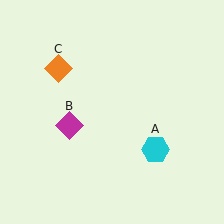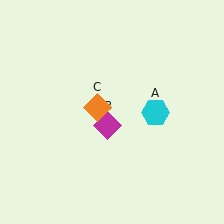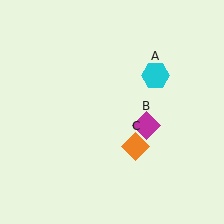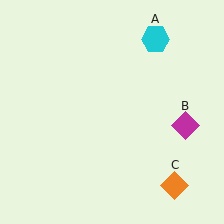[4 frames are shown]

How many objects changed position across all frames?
3 objects changed position: cyan hexagon (object A), magenta diamond (object B), orange diamond (object C).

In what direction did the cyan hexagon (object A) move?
The cyan hexagon (object A) moved up.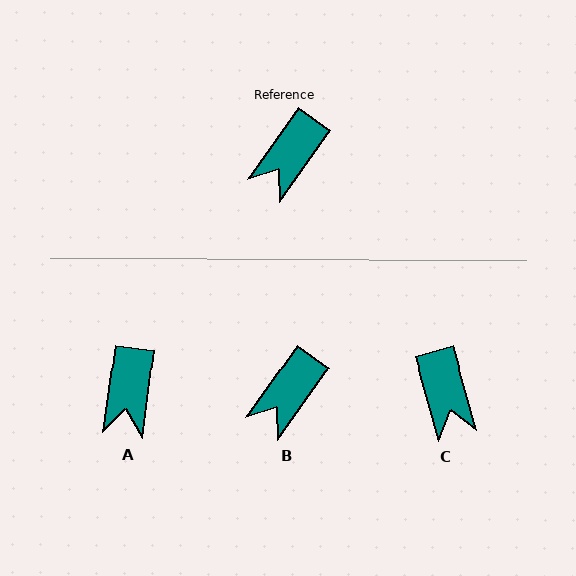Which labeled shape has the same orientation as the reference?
B.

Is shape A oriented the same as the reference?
No, it is off by about 27 degrees.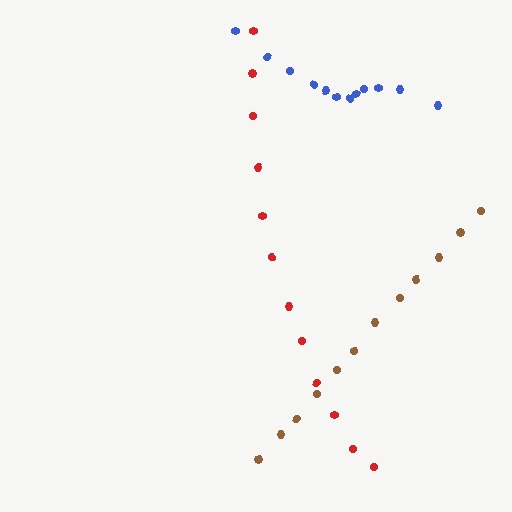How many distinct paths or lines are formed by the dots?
There are 3 distinct paths.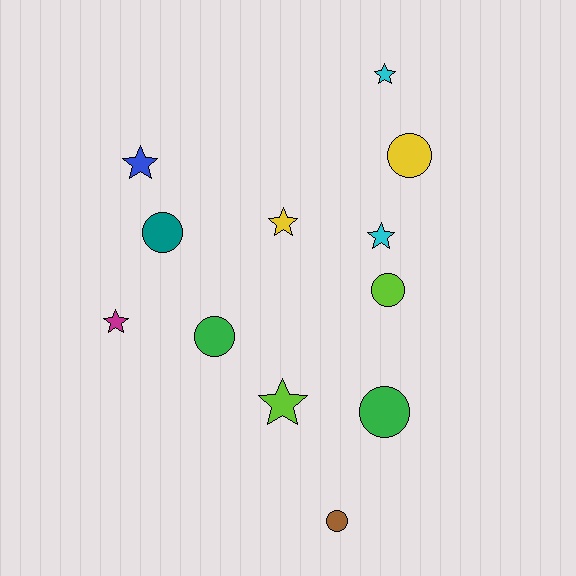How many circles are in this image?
There are 6 circles.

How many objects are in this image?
There are 12 objects.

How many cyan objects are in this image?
There are 2 cyan objects.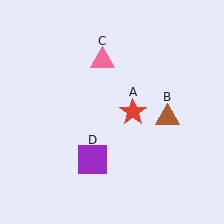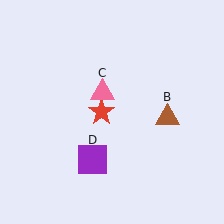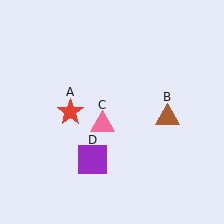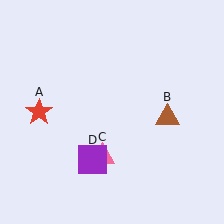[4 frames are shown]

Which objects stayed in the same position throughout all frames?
Brown triangle (object B) and purple square (object D) remained stationary.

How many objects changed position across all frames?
2 objects changed position: red star (object A), pink triangle (object C).